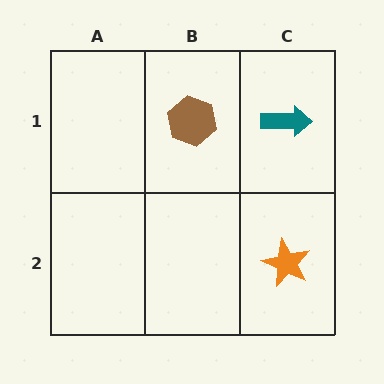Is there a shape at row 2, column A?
No, that cell is empty.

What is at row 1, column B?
A brown hexagon.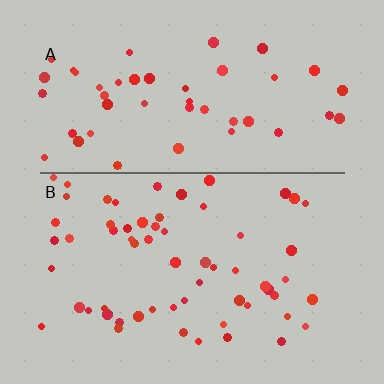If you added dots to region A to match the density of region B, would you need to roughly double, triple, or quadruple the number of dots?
Approximately double.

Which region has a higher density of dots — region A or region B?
B (the bottom).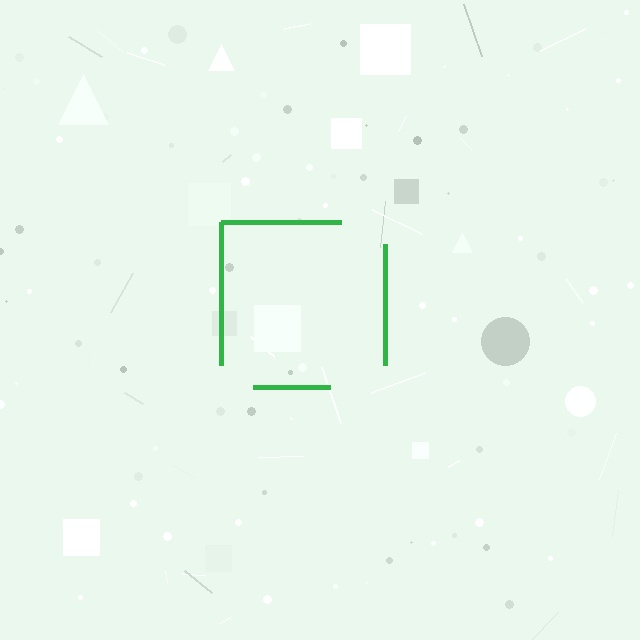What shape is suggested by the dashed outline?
The dashed outline suggests a square.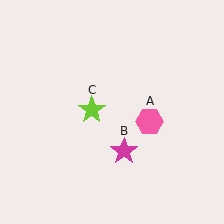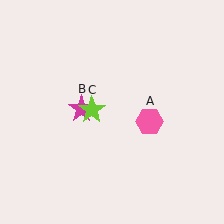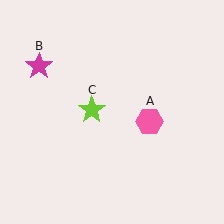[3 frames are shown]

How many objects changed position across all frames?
1 object changed position: magenta star (object B).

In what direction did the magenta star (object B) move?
The magenta star (object B) moved up and to the left.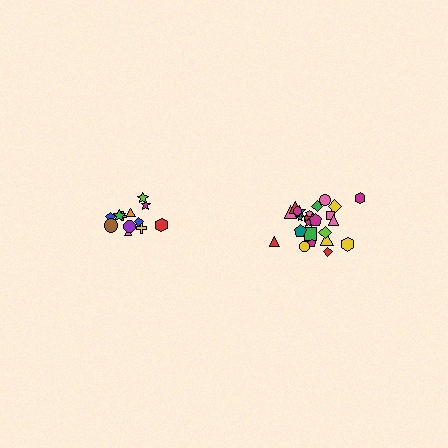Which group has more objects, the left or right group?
The right group.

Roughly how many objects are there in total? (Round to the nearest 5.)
Roughly 35 objects in total.